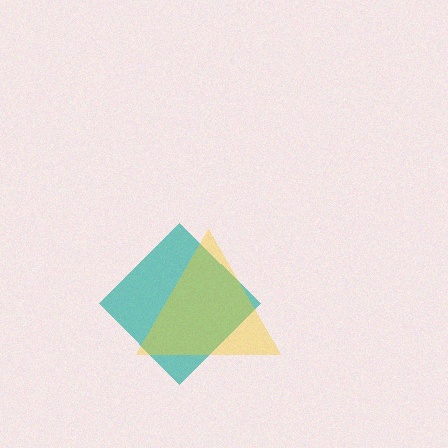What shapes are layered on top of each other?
The layered shapes are: a teal diamond, a yellow triangle.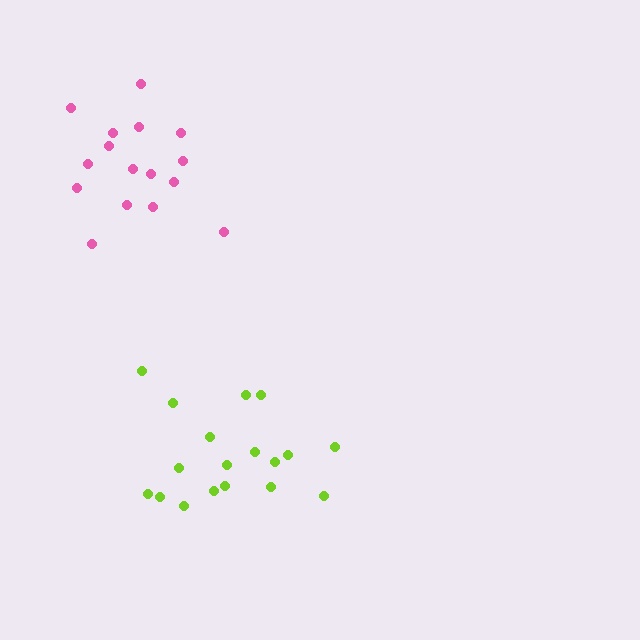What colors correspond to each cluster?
The clusters are colored: lime, pink.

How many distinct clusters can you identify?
There are 2 distinct clusters.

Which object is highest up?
The pink cluster is topmost.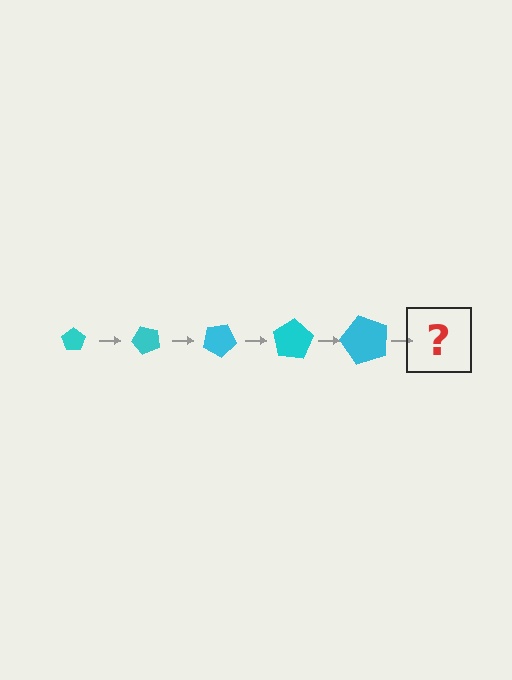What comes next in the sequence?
The next element should be a pentagon, larger than the previous one and rotated 250 degrees from the start.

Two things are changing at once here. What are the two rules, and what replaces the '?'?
The two rules are that the pentagon grows larger each step and it rotates 50 degrees each step. The '?' should be a pentagon, larger than the previous one and rotated 250 degrees from the start.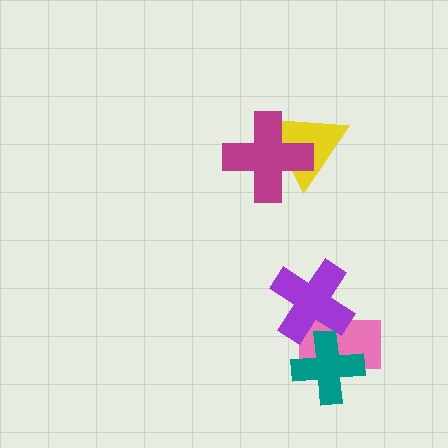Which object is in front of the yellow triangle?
The magenta cross is in front of the yellow triangle.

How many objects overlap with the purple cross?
2 objects overlap with the purple cross.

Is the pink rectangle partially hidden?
Yes, it is partially covered by another shape.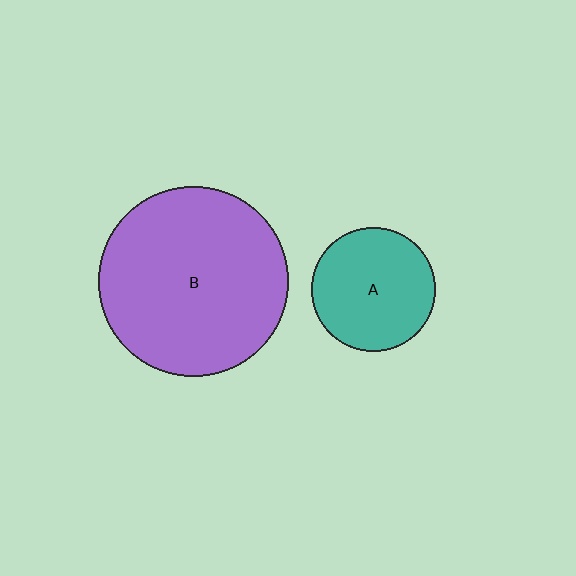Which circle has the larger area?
Circle B (purple).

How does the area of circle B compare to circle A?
Approximately 2.3 times.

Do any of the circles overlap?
No, none of the circles overlap.